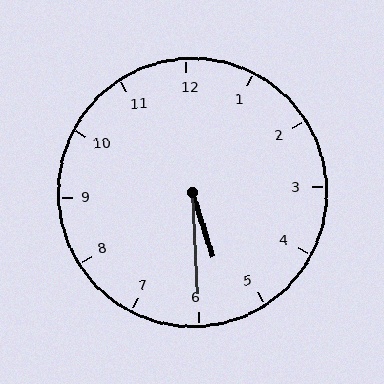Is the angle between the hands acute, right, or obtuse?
It is acute.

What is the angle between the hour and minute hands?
Approximately 15 degrees.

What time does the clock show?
5:30.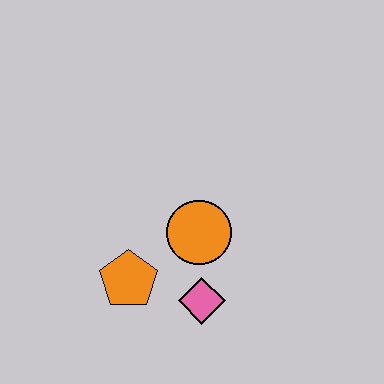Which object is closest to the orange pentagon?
The pink diamond is closest to the orange pentagon.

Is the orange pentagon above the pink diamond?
Yes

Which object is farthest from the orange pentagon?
The orange circle is farthest from the orange pentagon.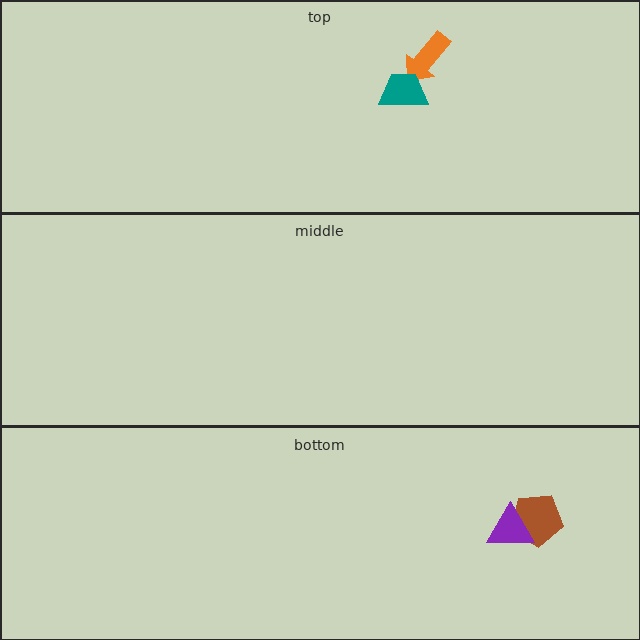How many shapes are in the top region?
2.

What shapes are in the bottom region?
The brown pentagon, the purple triangle.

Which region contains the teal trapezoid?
The top region.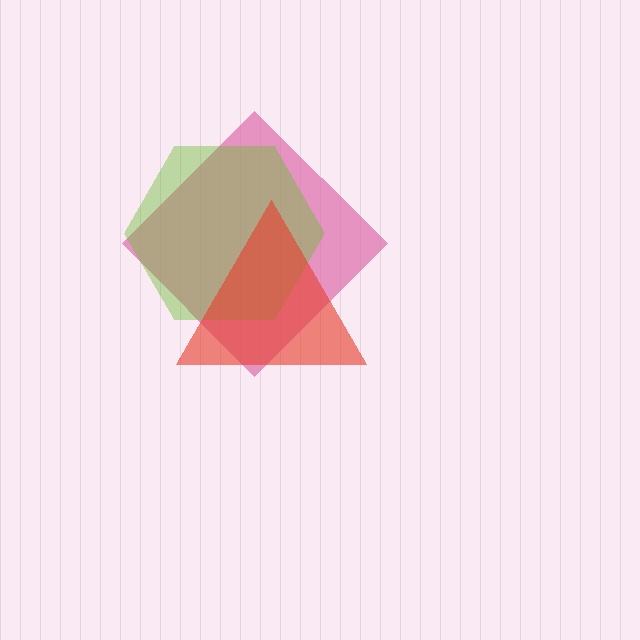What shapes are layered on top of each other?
The layered shapes are: a pink diamond, a lime hexagon, a red triangle.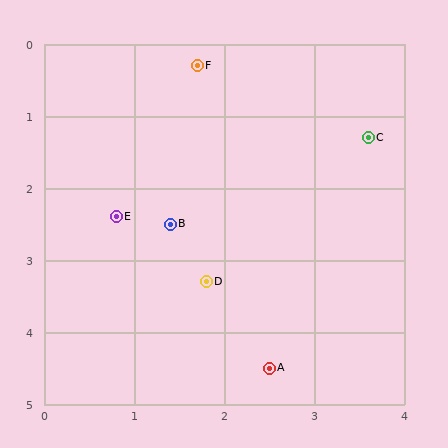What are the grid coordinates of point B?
Point B is at approximately (1.4, 2.5).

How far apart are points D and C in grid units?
Points D and C are about 2.7 grid units apart.